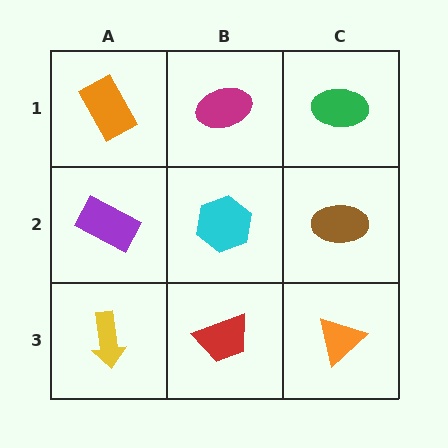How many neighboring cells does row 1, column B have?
3.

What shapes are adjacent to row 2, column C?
A green ellipse (row 1, column C), an orange triangle (row 3, column C), a cyan hexagon (row 2, column B).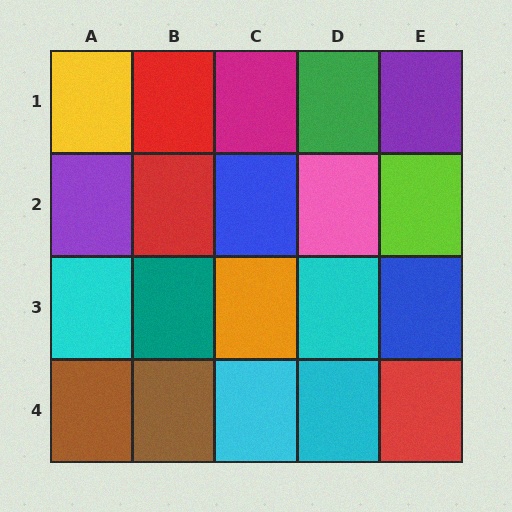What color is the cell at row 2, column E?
Lime.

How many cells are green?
1 cell is green.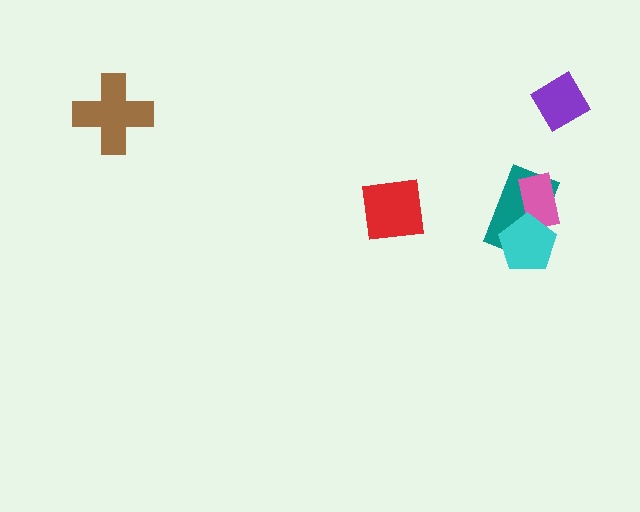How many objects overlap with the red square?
0 objects overlap with the red square.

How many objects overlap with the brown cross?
0 objects overlap with the brown cross.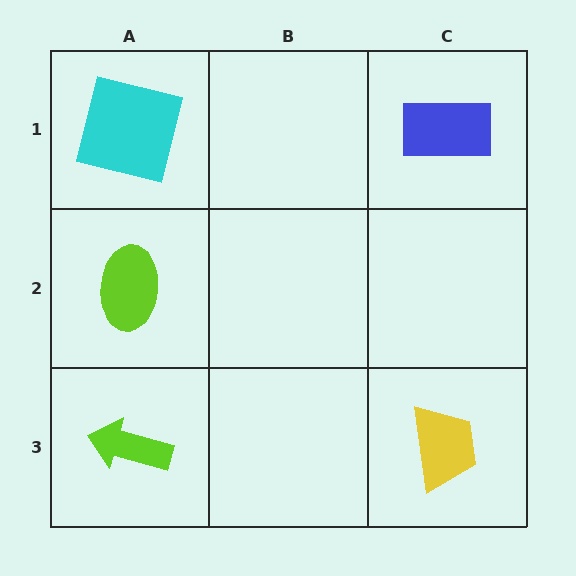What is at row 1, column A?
A cyan square.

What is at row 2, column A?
A lime ellipse.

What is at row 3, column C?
A yellow trapezoid.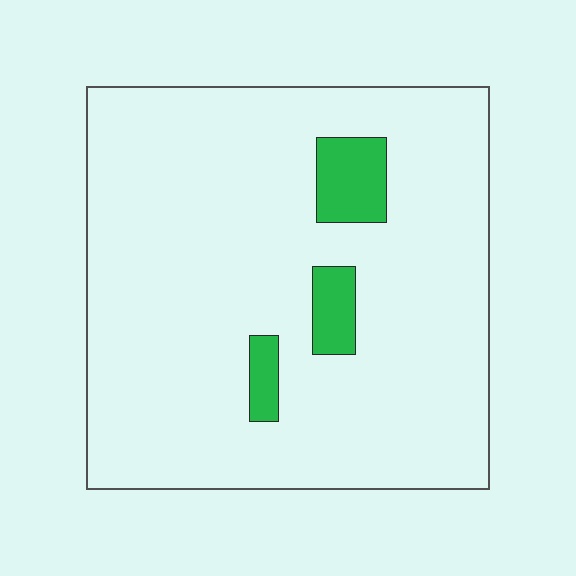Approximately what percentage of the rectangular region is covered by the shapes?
Approximately 10%.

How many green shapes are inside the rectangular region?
3.